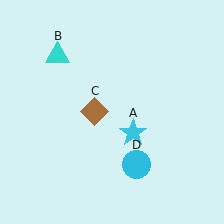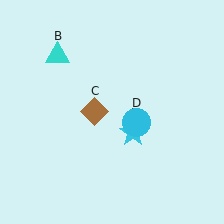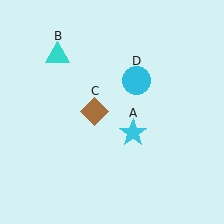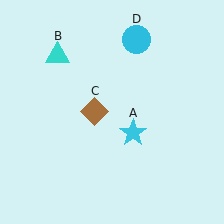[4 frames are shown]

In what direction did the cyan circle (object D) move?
The cyan circle (object D) moved up.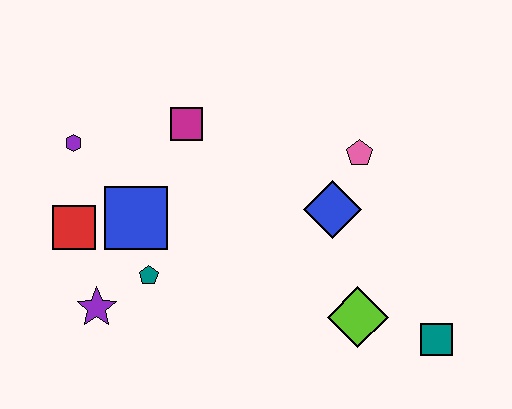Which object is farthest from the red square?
The teal square is farthest from the red square.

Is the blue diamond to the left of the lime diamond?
Yes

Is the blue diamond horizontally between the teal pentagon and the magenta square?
No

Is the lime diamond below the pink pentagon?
Yes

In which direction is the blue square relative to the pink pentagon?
The blue square is to the left of the pink pentagon.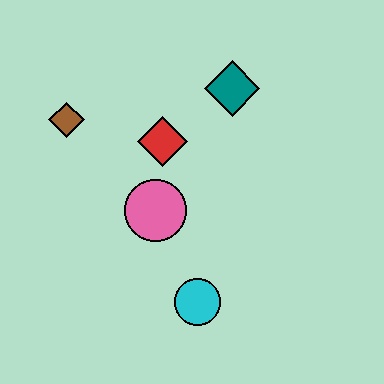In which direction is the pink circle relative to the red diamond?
The pink circle is below the red diamond.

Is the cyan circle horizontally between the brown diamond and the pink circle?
No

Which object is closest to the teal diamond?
The red diamond is closest to the teal diamond.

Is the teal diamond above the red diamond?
Yes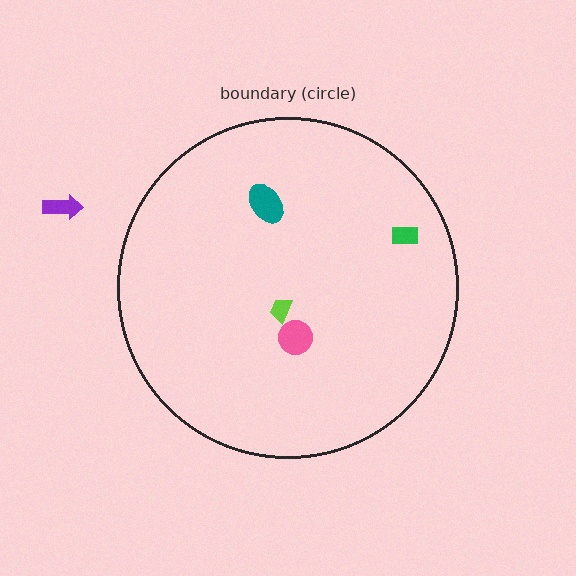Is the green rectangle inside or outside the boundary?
Inside.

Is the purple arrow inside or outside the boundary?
Outside.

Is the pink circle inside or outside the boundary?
Inside.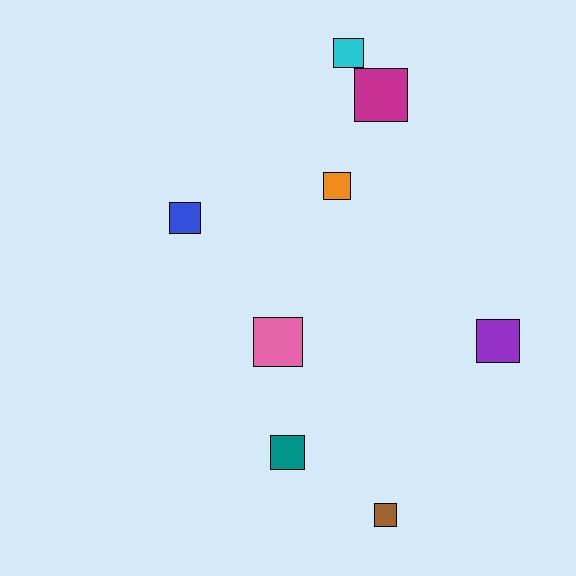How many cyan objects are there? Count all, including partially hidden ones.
There is 1 cyan object.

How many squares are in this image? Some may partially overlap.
There are 8 squares.